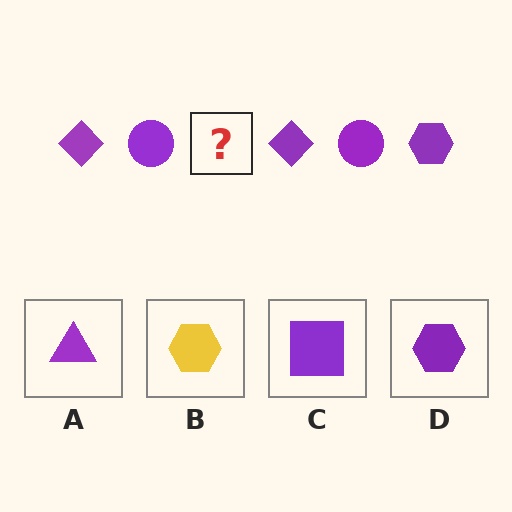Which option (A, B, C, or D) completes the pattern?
D.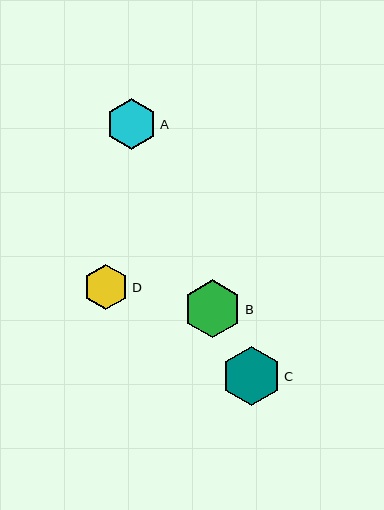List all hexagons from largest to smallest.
From largest to smallest: C, B, A, D.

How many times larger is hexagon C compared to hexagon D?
Hexagon C is approximately 1.3 times the size of hexagon D.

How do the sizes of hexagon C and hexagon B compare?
Hexagon C and hexagon B are approximately the same size.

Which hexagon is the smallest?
Hexagon D is the smallest with a size of approximately 45 pixels.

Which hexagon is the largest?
Hexagon C is the largest with a size of approximately 59 pixels.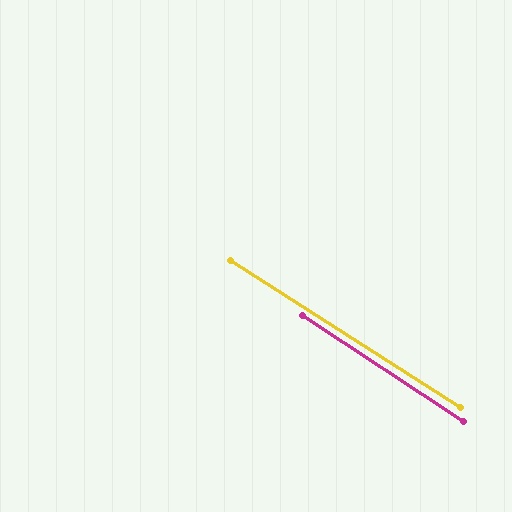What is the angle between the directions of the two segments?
Approximately 1 degree.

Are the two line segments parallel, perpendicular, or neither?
Parallel — their directions differ by only 1.1°.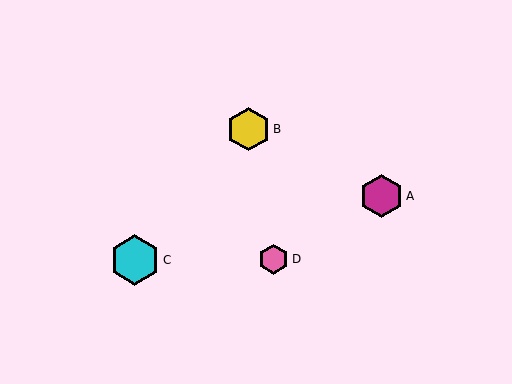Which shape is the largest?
The cyan hexagon (labeled C) is the largest.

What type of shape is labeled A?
Shape A is a magenta hexagon.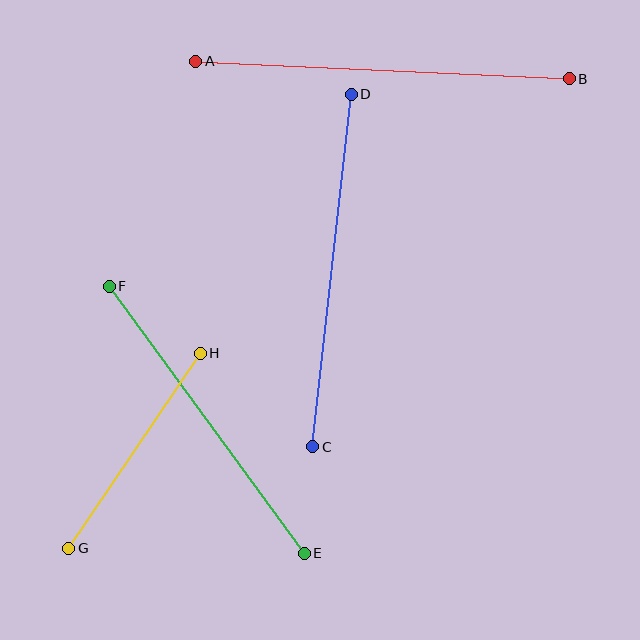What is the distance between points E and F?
The distance is approximately 330 pixels.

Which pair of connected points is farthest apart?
Points A and B are farthest apart.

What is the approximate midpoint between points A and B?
The midpoint is at approximately (382, 70) pixels.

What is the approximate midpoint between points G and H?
The midpoint is at approximately (134, 451) pixels.